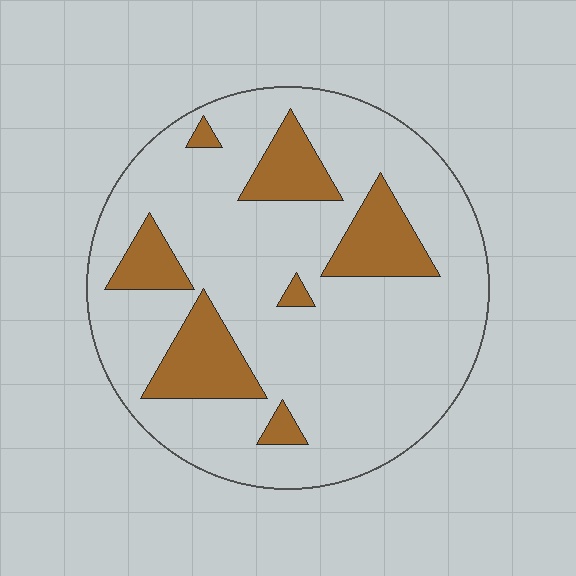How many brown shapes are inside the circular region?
7.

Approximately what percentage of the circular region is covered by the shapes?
Approximately 20%.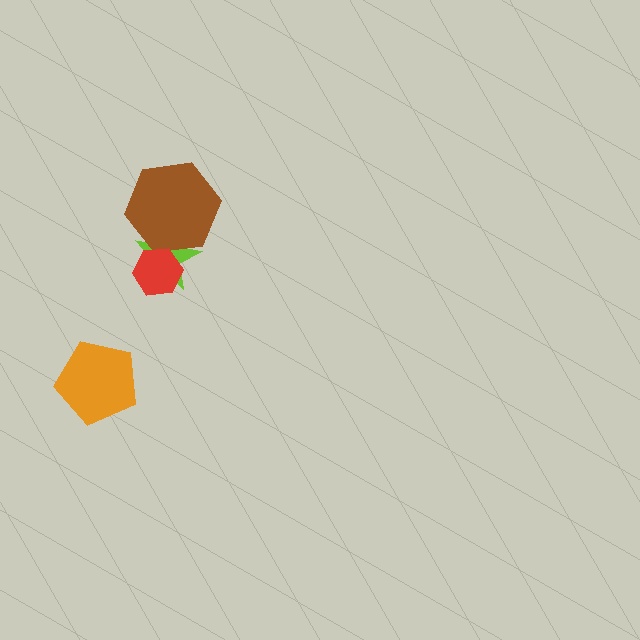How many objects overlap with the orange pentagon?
0 objects overlap with the orange pentagon.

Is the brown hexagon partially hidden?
Yes, it is partially covered by another shape.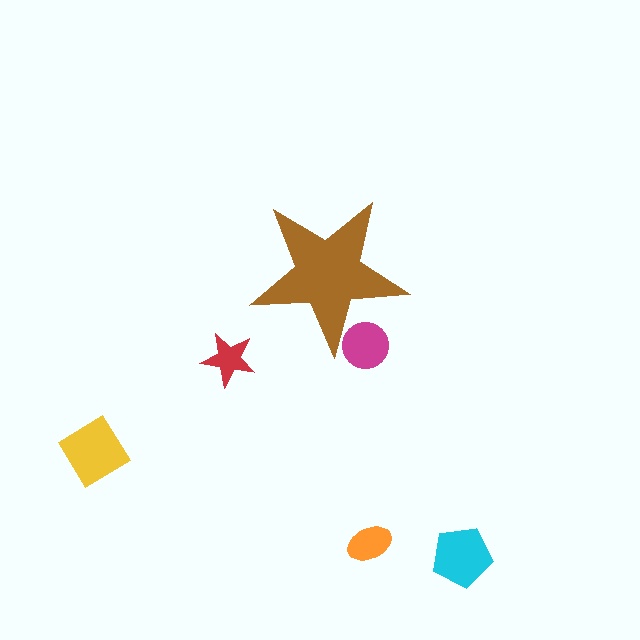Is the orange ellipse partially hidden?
No, the orange ellipse is fully visible.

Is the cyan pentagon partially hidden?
No, the cyan pentagon is fully visible.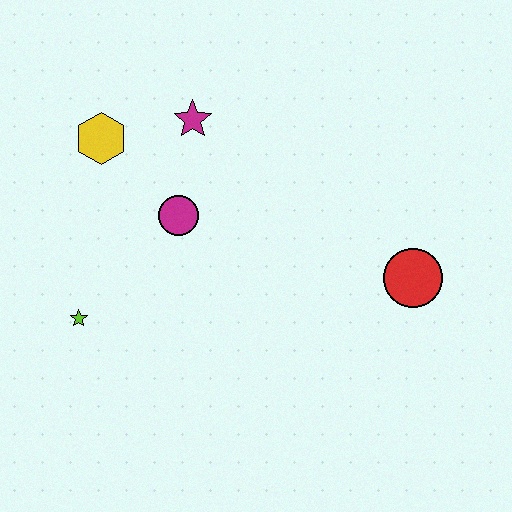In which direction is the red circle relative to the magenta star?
The red circle is to the right of the magenta star.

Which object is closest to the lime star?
The magenta circle is closest to the lime star.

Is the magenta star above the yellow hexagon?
Yes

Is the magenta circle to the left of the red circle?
Yes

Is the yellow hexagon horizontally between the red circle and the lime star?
Yes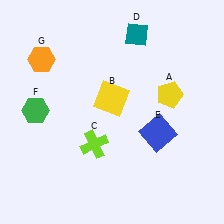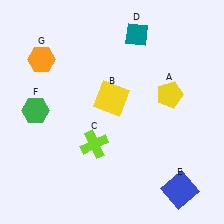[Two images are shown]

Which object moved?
The blue square (E) moved down.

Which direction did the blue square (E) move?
The blue square (E) moved down.